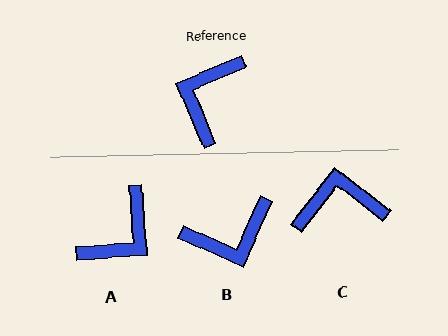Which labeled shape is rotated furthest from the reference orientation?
A, about 161 degrees away.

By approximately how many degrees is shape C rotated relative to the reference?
Approximately 61 degrees clockwise.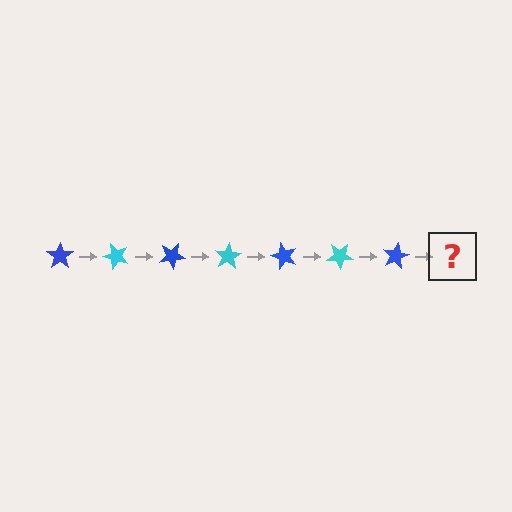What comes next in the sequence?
The next element should be a cyan star, rotated 350 degrees from the start.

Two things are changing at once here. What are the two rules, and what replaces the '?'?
The two rules are that it rotates 50 degrees each step and the color cycles through blue and cyan. The '?' should be a cyan star, rotated 350 degrees from the start.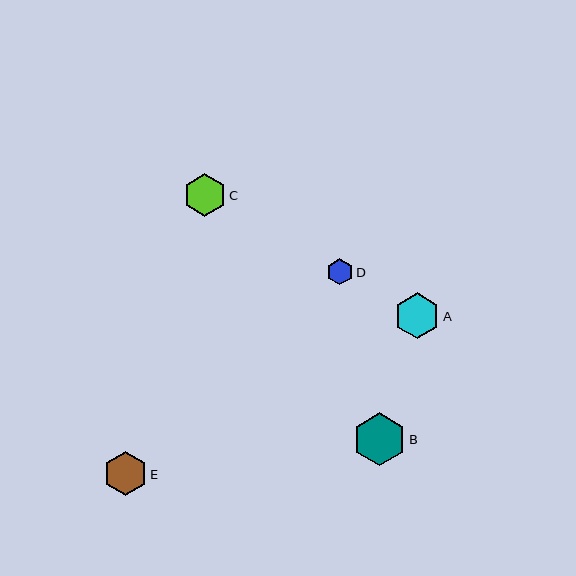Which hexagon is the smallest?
Hexagon D is the smallest with a size of approximately 26 pixels.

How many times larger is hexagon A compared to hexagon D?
Hexagon A is approximately 1.8 times the size of hexagon D.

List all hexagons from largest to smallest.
From largest to smallest: B, A, E, C, D.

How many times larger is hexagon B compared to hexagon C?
Hexagon B is approximately 1.2 times the size of hexagon C.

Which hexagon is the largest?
Hexagon B is the largest with a size of approximately 53 pixels.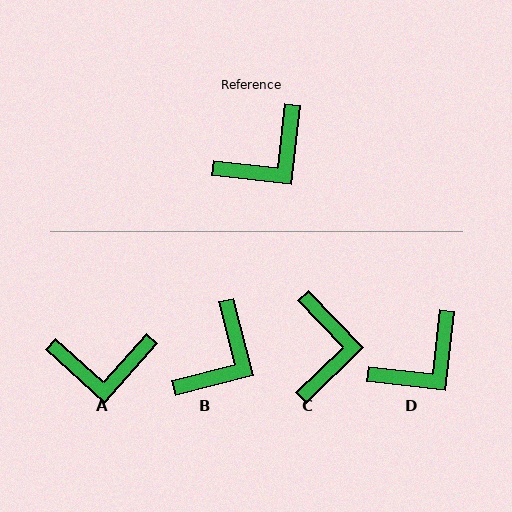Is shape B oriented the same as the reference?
No, it is off by about 21 degrees.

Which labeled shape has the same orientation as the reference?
D.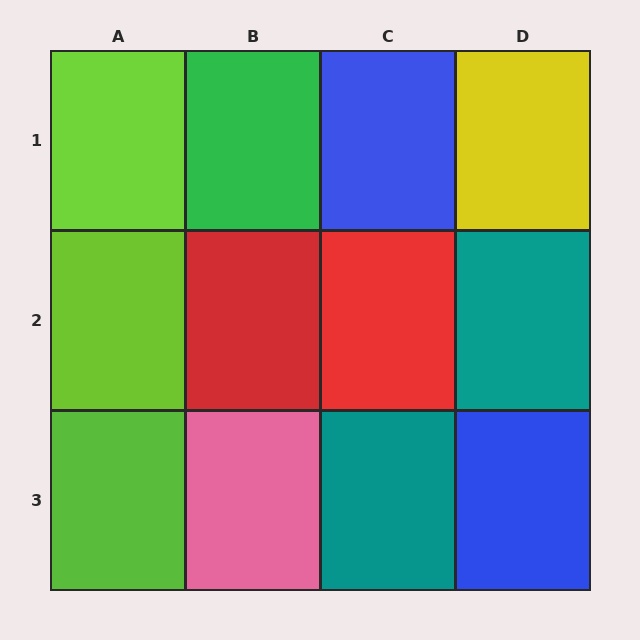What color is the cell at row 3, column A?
Lime.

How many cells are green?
1 cell is green.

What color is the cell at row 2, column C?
Red.